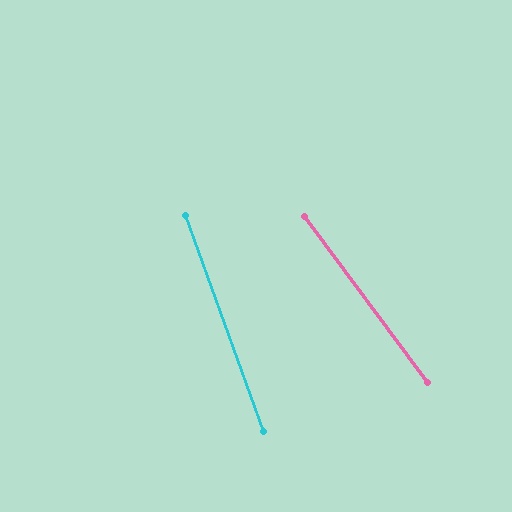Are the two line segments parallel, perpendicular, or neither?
Neither parallel nor perpendicular — they differ by about 17°.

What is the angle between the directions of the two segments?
Approximately 17 degrees.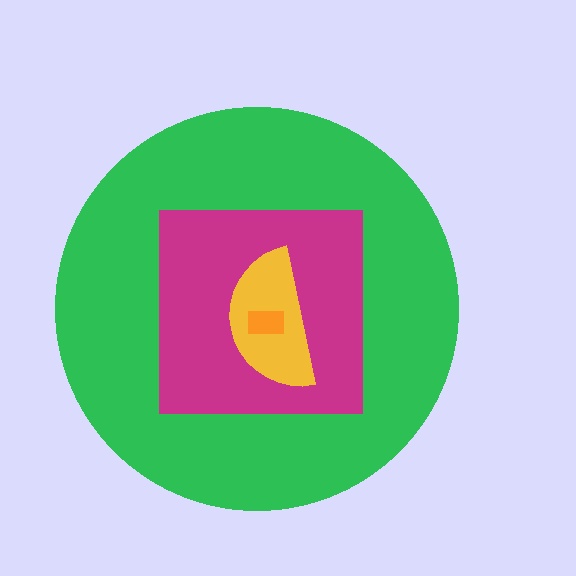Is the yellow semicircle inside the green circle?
Yes.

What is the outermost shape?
The green circle.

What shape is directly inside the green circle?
The magenta square.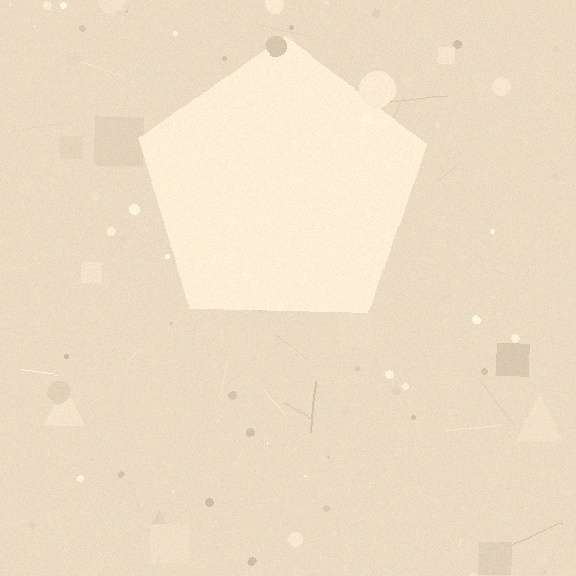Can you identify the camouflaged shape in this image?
The camouflaged shape is a pentagon.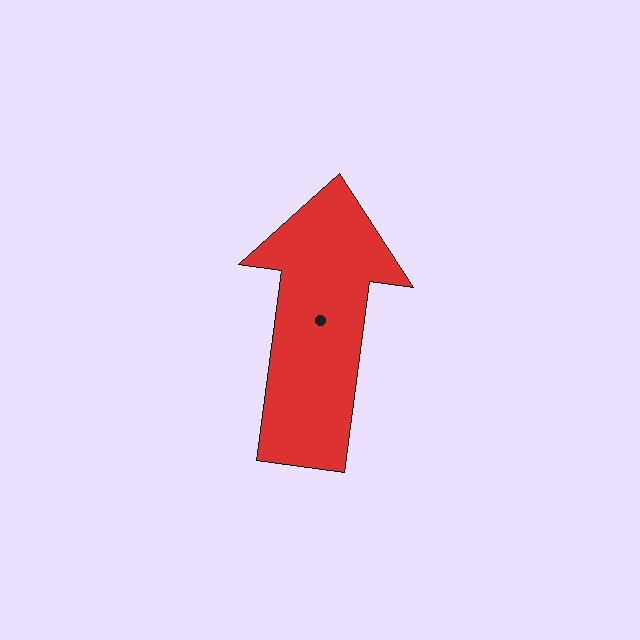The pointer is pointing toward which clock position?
Roughly 12 o'clock.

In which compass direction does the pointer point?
North.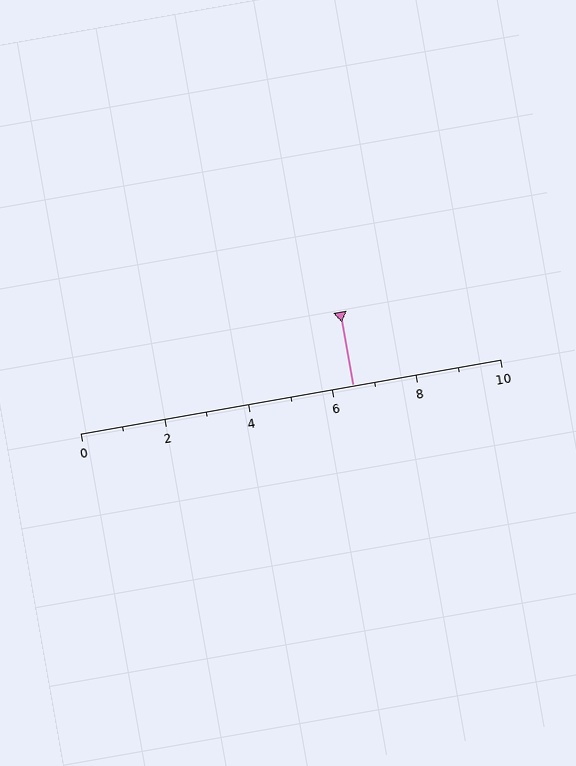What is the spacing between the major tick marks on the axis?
The major ticks are spaced 2 apart.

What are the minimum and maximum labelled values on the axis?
The axis runs from 0 to 10.